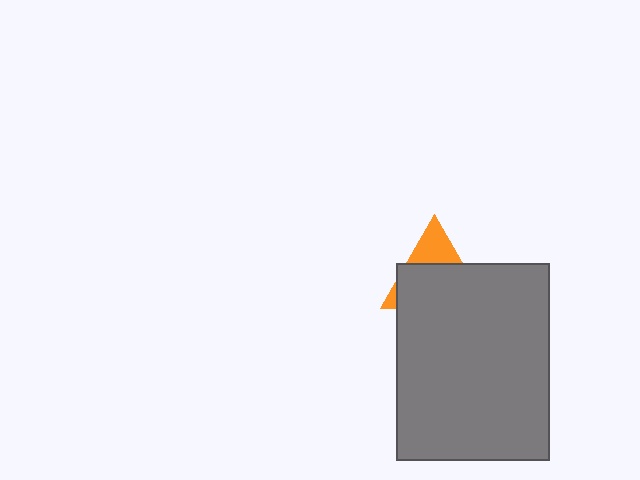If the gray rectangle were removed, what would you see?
You would see the complete orange triangle.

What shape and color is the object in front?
The object in front is a gray rectangle.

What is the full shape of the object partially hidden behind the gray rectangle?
The partially hidden object is an orange triangle.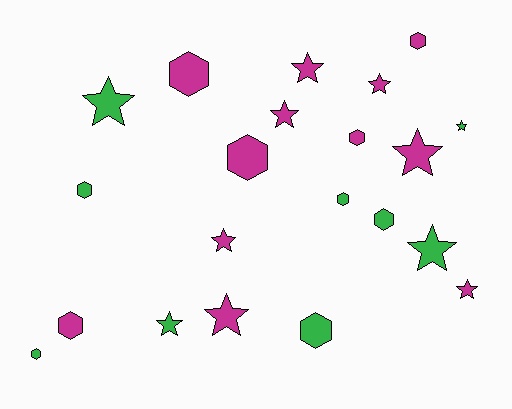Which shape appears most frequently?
Star, with 11 objects.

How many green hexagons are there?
There are 5 green hexagons.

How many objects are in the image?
There are 21 objects.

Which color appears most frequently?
Magenta, with 12 objects.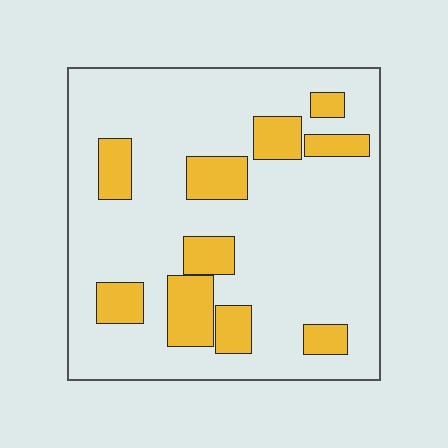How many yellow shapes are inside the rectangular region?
10.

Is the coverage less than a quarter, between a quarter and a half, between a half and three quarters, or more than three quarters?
Less than a quarter.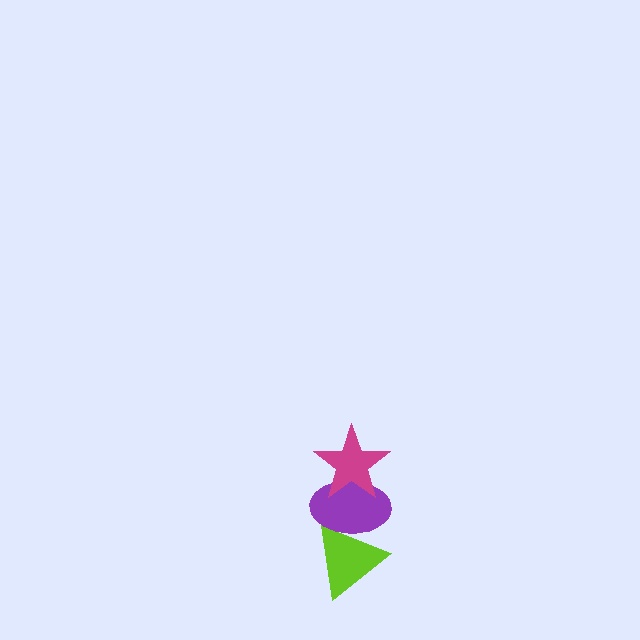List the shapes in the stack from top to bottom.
From top to bottom: the magenta star, the purple ellipse, the lime triangle.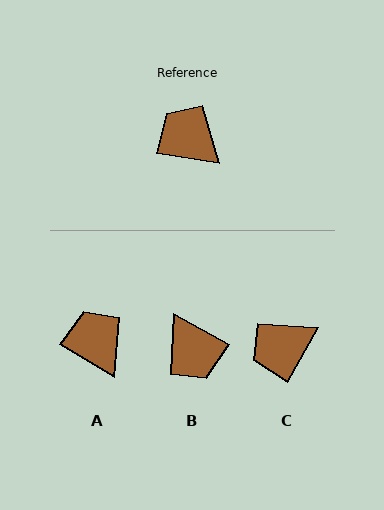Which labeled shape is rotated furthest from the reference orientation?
B, about 160 degrees away.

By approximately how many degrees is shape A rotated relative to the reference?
Approximately 22 degrees clockwise.